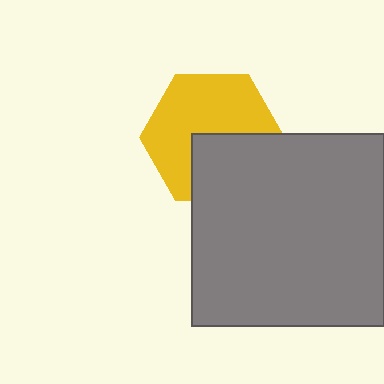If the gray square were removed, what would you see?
You would see the complete yellow hexagon.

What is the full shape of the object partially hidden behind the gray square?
The partially hidden object is a yellow hexagon.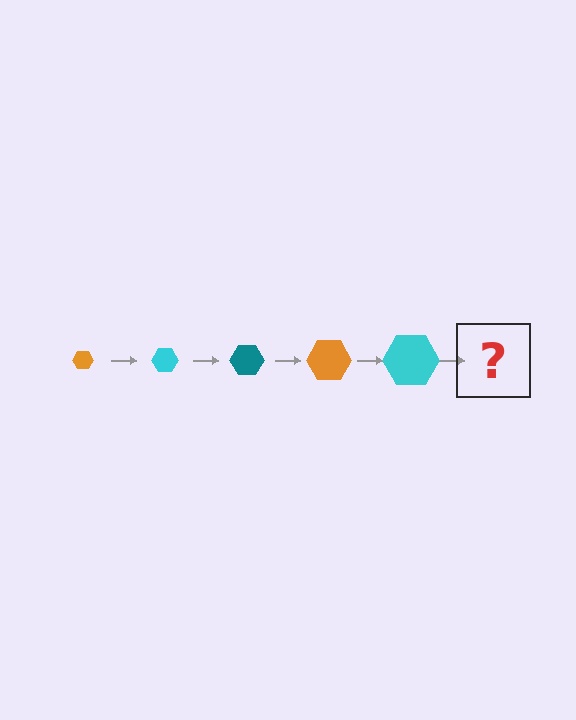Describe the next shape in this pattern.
It should be a teal hexagon, larger than the previous one.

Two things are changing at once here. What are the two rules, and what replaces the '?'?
The two rules are that the hexagon grows larger each step and the color cycles through orange, cyan, and teal. The '?' should be a teal hexagon, larger than the previous one.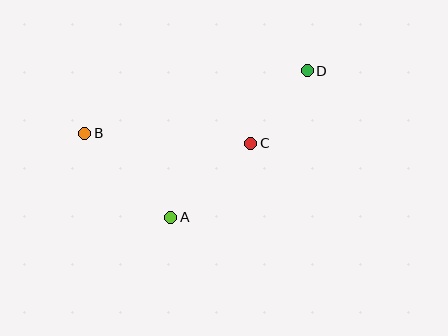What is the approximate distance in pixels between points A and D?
The distance between A and D is approximately 200 pixels.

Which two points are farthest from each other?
Points B and D are farthest from each other.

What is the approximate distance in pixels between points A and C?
The distance between A and C is approximately 109 pixels.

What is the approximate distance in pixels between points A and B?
The distance between A and B is approximately 120 pixels.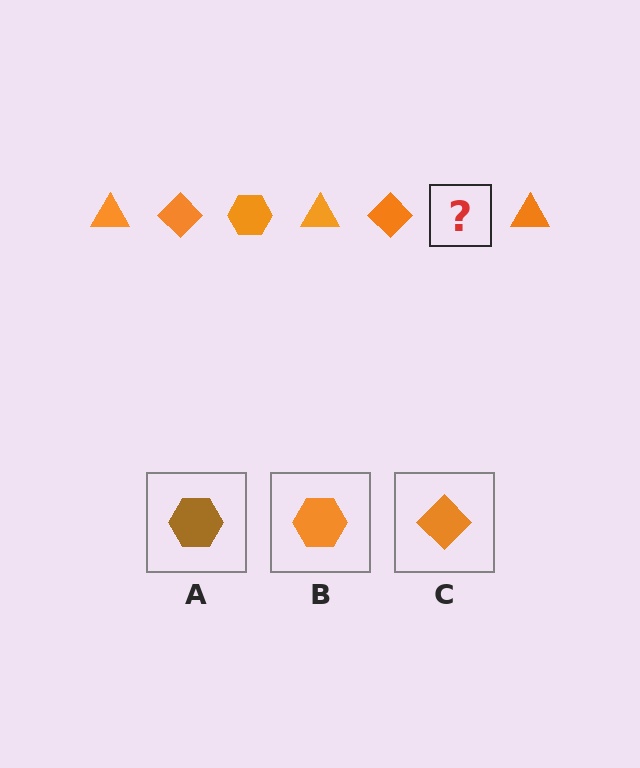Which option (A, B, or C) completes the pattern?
B.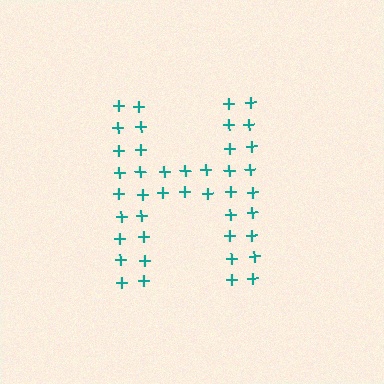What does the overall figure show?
The overall figure shows the letter H.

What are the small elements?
The small elements are plus signs.